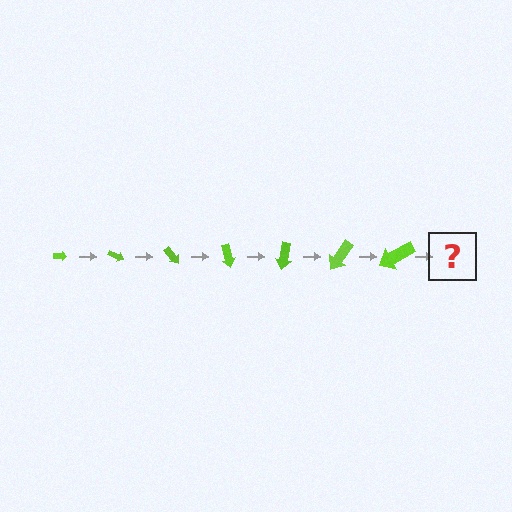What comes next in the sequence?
The next element should be an arrow, larger than the previous one and rotated 175 degrees from the start.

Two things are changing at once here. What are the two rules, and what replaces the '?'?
The two rules are that the arrow grows larger each step and it rotates 25 degrees each step. The '?' should be an arrow, larger than the previous one and rotated 175 degrees from the start.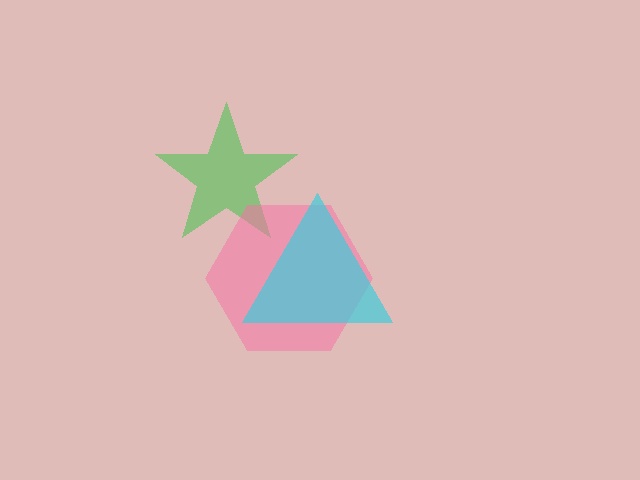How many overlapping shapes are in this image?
There are 3 overlapping shapes in the image.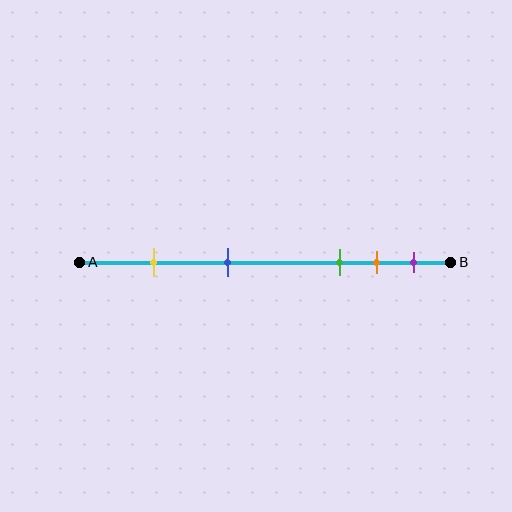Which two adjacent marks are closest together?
The orange and purple marks are the closest adjacent pair.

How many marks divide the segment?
There are 5 marks dividing the segment.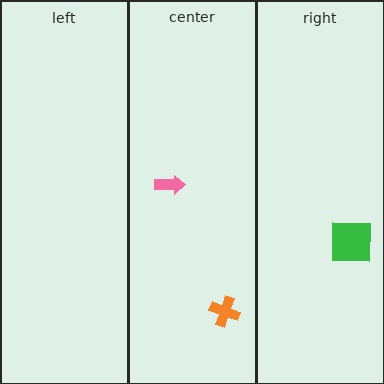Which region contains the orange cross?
The center region.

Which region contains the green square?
The right region.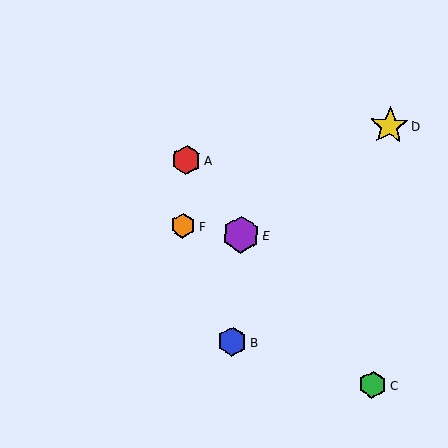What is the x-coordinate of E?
Object E is at x≈241.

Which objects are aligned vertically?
Objects A, F are aligned vertically.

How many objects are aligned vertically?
2 objects (A, F) are aligned vertically.